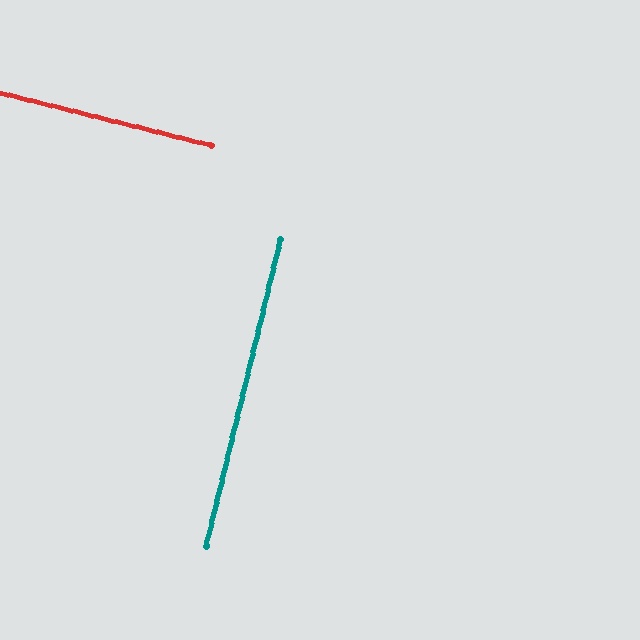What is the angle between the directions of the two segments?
Approximately 90 degrees.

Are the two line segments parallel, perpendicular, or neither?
Perpendicular — they meet at approximately 90°.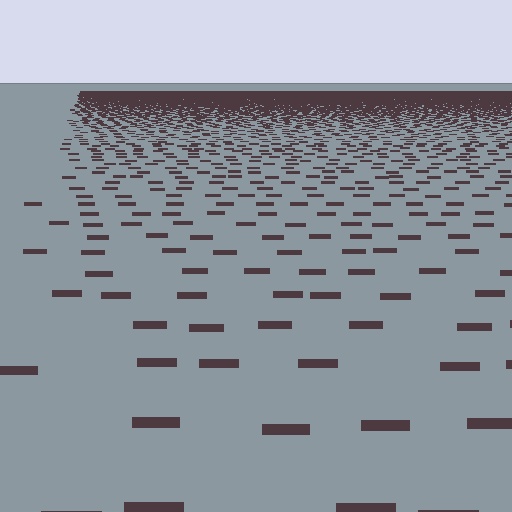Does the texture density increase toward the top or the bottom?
Density increases toward the top.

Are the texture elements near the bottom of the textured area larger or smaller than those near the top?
Larger. Near the bottom, elements are closer to the viewer and appear at a bigger on-screen size.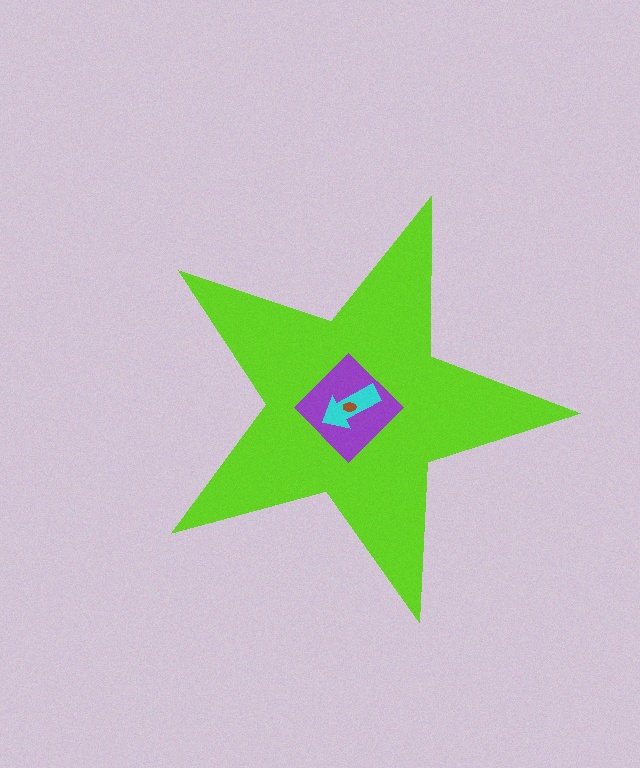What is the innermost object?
The brown ellipse.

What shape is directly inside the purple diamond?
The cyan arrow.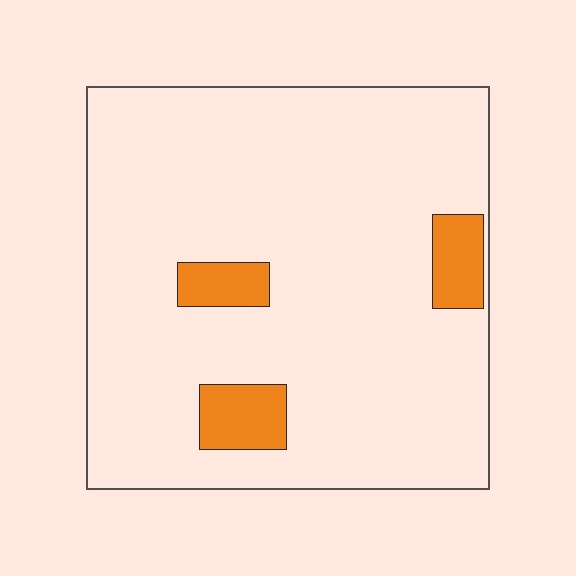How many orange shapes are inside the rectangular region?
3.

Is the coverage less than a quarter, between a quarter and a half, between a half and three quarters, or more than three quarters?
Less than a quarter.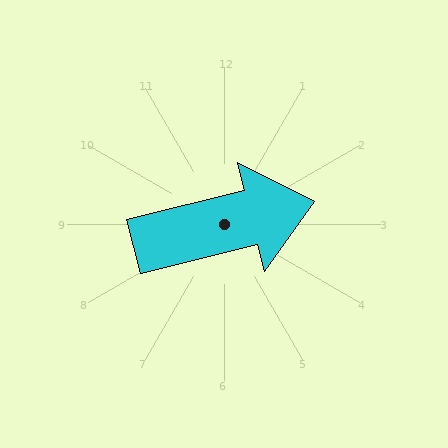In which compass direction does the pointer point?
East.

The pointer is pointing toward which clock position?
Roughly 3 o'clock.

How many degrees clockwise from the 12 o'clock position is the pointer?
Approximately 76 degrees.